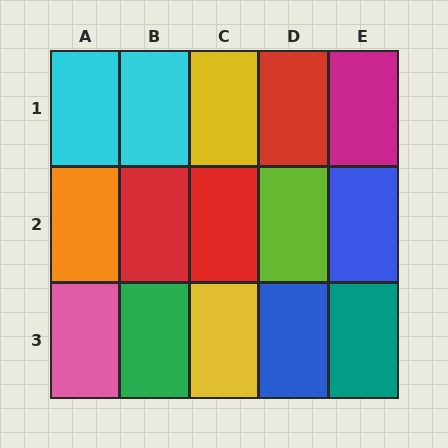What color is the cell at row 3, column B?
Green.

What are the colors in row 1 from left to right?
Cyan, cyan, yellow, red, magenta.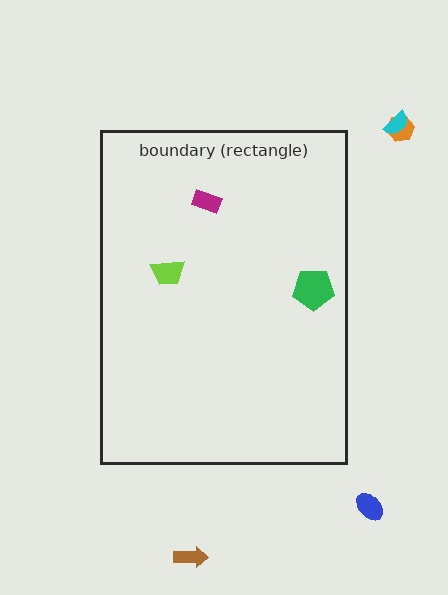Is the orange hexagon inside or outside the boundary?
Outside.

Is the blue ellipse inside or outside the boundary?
Outside.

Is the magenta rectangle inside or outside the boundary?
Inside.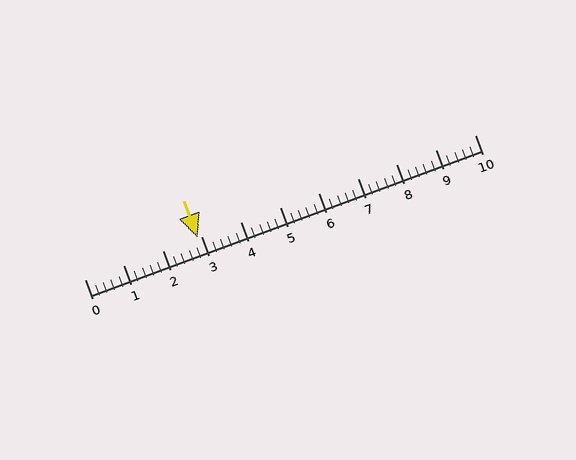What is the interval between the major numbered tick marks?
The major tick marks are spaced 1 units apart.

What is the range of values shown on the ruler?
The ruler shows values from 0 to 10.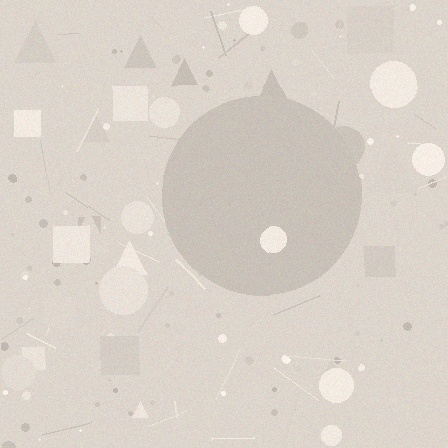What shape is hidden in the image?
A circle is hidden in the image.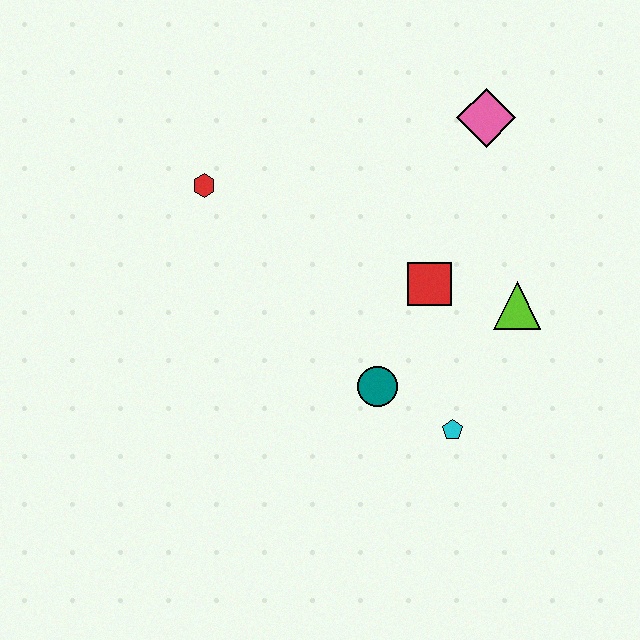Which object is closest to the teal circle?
The cyan pentagon is closest to the teal circle.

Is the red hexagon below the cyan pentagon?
No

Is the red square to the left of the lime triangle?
Yes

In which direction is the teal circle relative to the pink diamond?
The teal circle is below the pink diamond.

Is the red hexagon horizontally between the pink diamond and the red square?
No